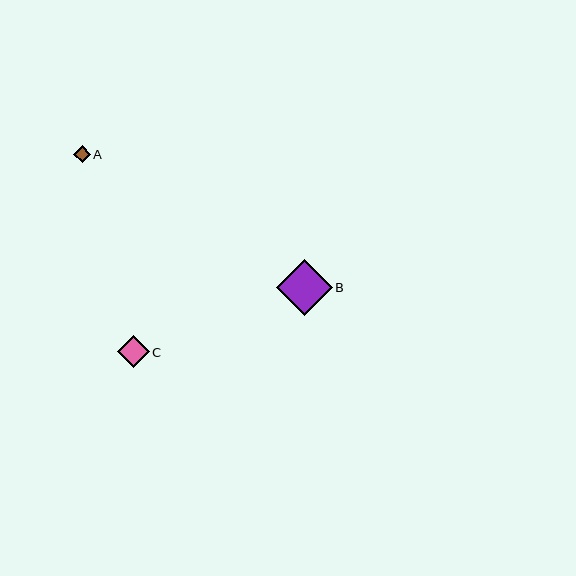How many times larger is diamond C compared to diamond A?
Diamond C is approximately 1.9 times the size of diamond A.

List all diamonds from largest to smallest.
From largest to smallest: B, C, A.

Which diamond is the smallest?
Diamond A is the smallest with a size of approximately 17 pixels.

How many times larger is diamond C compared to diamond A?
Diamond C is approximately 1.9 times the size of diamond A.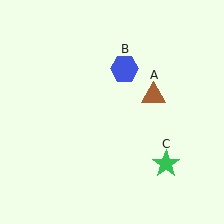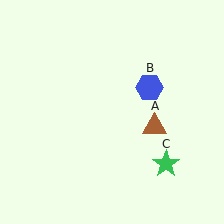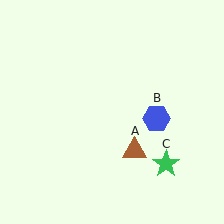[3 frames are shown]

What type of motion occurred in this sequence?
The brown triangle (object A), blue hexagon (object B) rotated clockwise around the center of the scene.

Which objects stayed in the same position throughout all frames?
Green star (object C) remained stationary.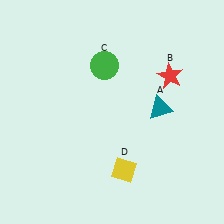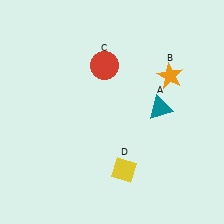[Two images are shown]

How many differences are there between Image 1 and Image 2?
There are 2 differences between the two images.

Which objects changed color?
B changed from red to orange. C changed from green to red.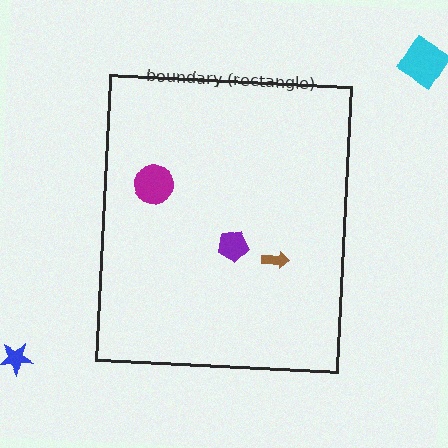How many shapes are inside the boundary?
3 inside, 2 outside.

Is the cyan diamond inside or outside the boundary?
Outside.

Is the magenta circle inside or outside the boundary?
Inside.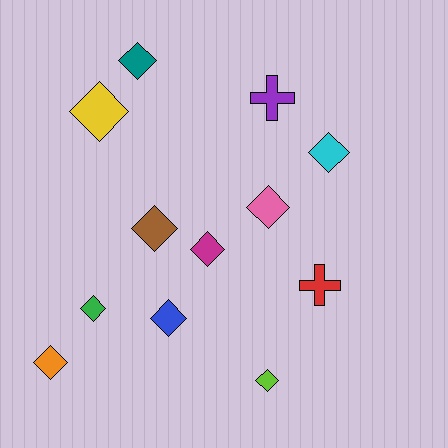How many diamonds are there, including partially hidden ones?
There are 10 diamonds.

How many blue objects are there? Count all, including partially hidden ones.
There is 1 blue object.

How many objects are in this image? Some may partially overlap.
There are 12 objects.